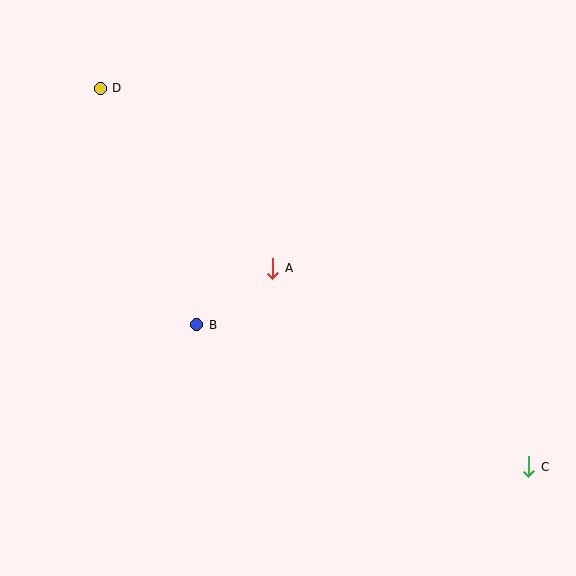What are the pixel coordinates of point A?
Point A is at (273, 268).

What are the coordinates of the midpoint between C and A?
The midpoint between C and A is at (401, 368).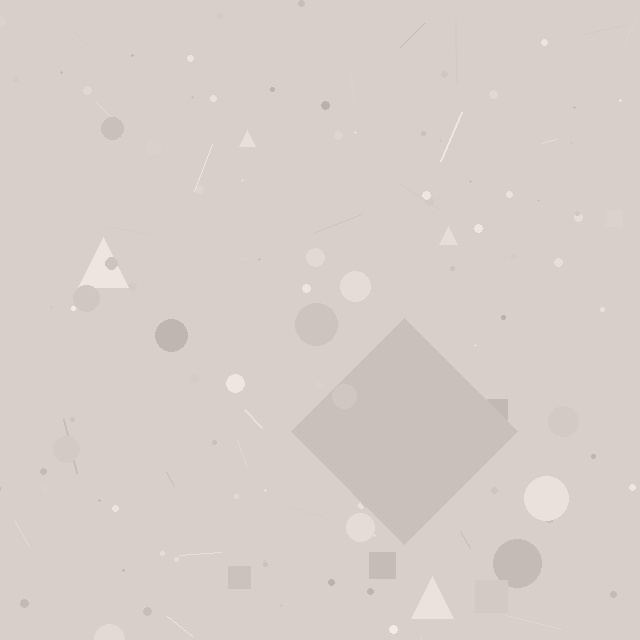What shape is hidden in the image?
A diamond is hidden in the image.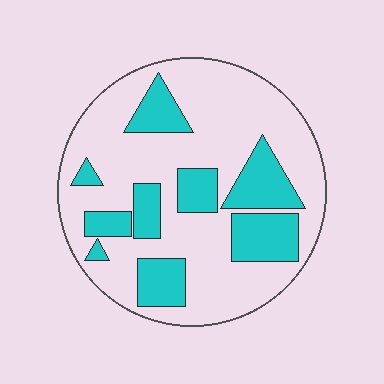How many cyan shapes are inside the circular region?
9.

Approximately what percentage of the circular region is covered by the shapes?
Approximately 30%.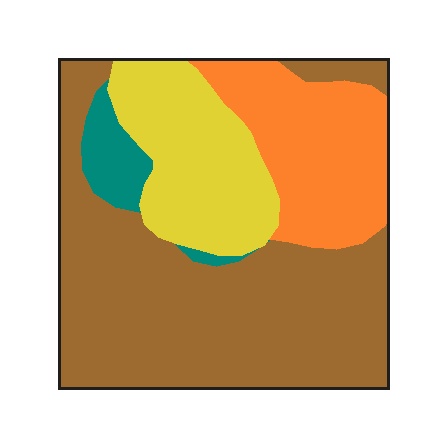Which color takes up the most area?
Brown, at roughly 55%.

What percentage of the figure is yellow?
Yellow covers roughly 20% of the figure.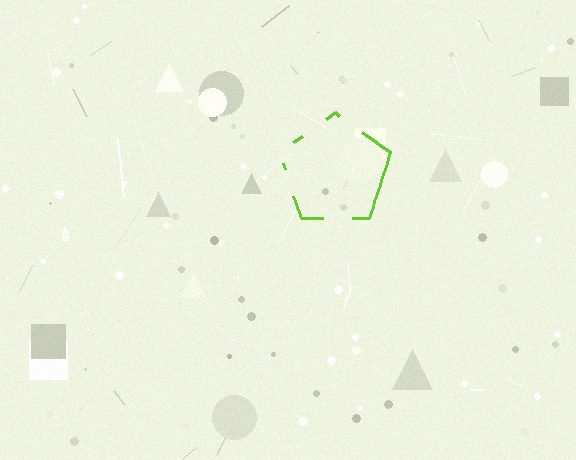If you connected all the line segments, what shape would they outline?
They would outline a pentagon.